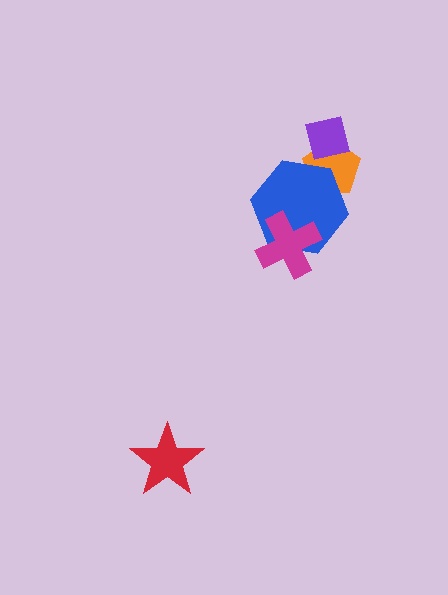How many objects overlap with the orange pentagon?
2 objects overlap with the orange pentagon.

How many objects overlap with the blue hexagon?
2 objects overlap with the blue hexagon.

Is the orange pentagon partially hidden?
Yes, it is partially covered by another shape.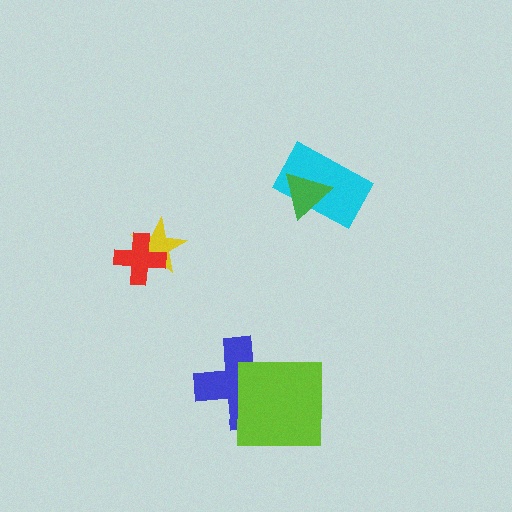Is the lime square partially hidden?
No, no other shape covers it.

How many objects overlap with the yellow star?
1 object overlaps with the yellow star.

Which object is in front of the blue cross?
The lime square is in front of the blue cross.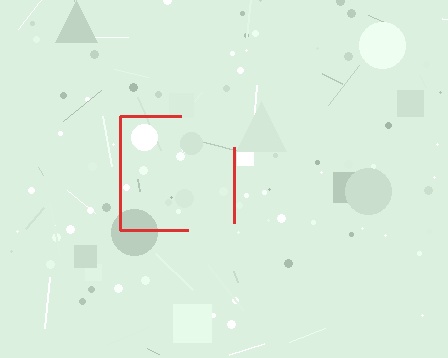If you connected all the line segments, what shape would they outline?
They would outline a square.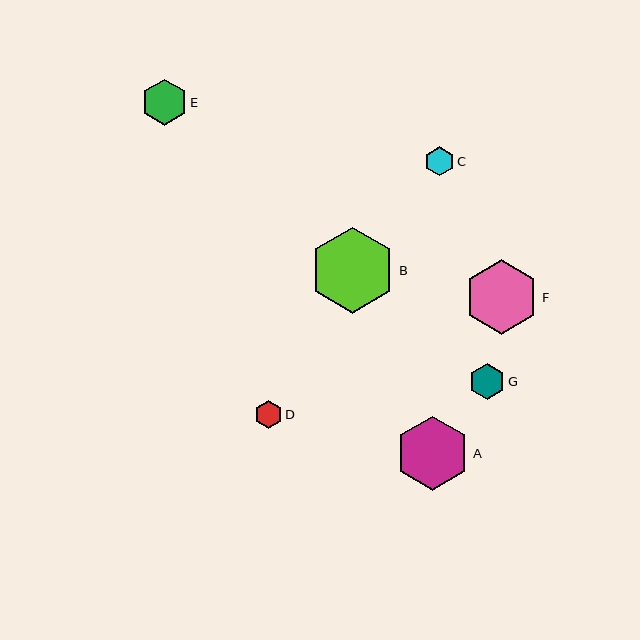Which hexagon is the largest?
Hexagon B is the largest with a size of approximately 86 pixels.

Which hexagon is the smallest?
Hexagon D is the smallest with a size of approximately 28 pixels.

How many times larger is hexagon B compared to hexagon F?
Hexagon B is approximately 1.2 times the size of hexagon F.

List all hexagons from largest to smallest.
From largest to smallest: B, F, A, E, G, C, D.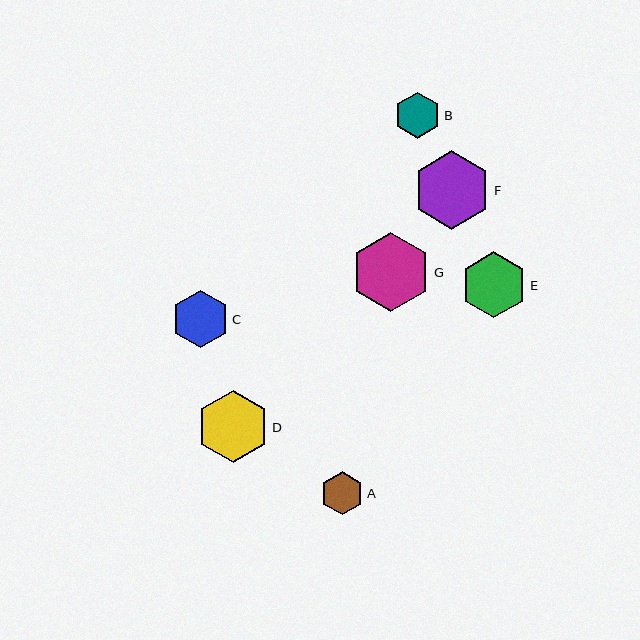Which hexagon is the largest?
Hexagon G is the largest with a size of approximately 80 pixels.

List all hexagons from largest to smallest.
From largest to smallest: G, F, D, E, C, B, A.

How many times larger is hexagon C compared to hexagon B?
Hexagon C is approximately 1.2 times the size of hexagon B.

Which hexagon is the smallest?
Hexagon A is the smallest with a size of approximately 43 pixels.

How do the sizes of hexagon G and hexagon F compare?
Hexagon G and hexagon F are approximately the same size.